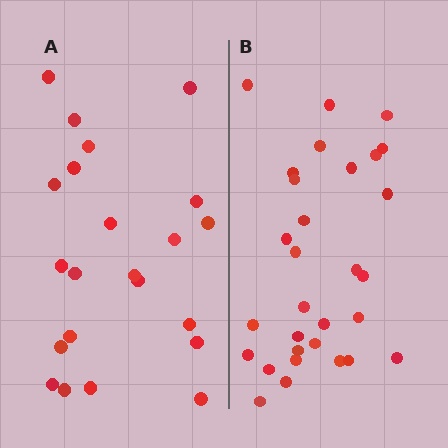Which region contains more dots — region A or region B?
Region B (the right region) has more dots.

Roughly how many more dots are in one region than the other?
Region B has roughly 8 or so more dots than region A.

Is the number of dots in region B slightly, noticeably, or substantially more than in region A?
Region B has noticeably more, but not dramatically so. The ratio is roughly 1.4 to 1.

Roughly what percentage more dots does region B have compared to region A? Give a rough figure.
About 35% more.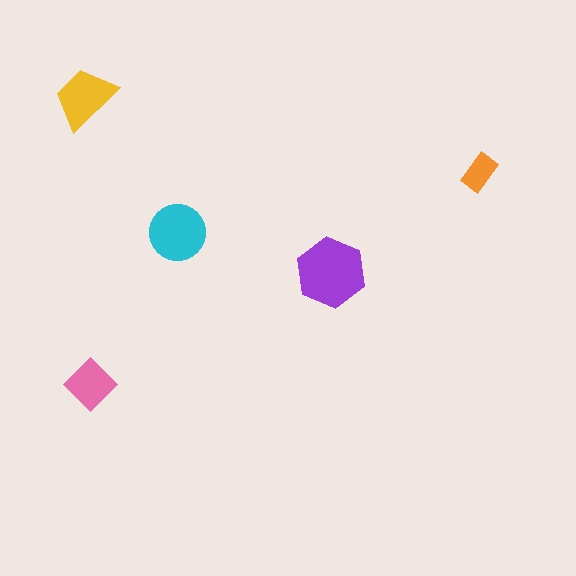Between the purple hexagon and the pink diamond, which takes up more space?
The purple hexagon.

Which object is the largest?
The purple hexagon.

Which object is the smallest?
The orange rectangle.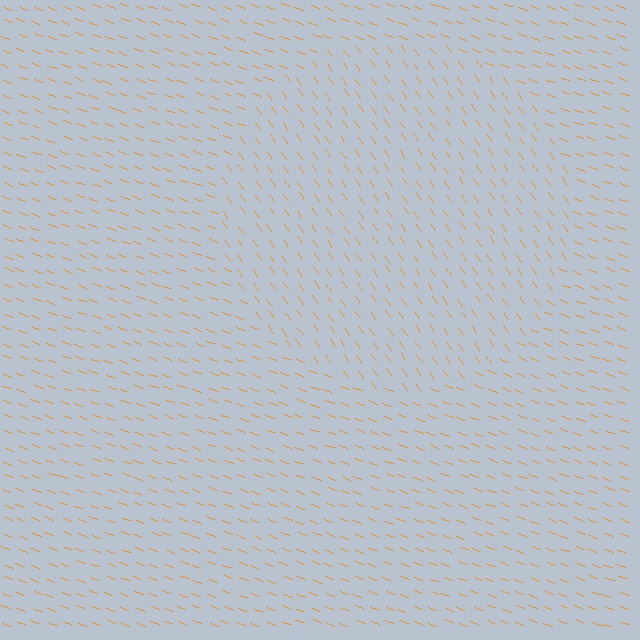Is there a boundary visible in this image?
Yes, there is a texture boundary formed by a change in line orientation.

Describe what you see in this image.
The image is filled with small orange line segments. A circle region in the image has lines oriented differently from the surrounding lines, creating a visible texture boundary.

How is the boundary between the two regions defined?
The boundary is defined purely by a change in line orientation (approximately 34 degrees difference). All lines are the same color and thickness.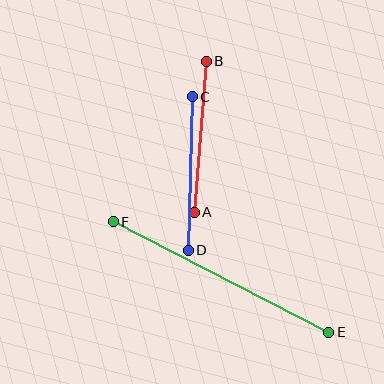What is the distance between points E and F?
The distance is approximately 242 pixels.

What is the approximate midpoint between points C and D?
The midpoint is at approximately (190, 174) pixels.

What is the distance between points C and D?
The distance is approximately 153 pixels.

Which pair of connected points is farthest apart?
Points E and F are farthest apart.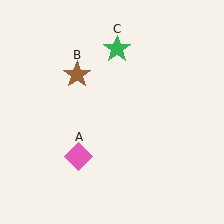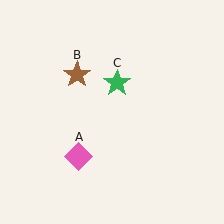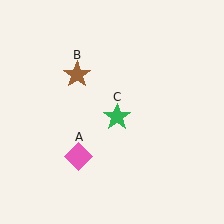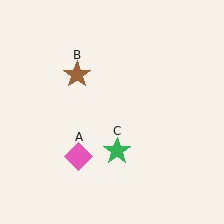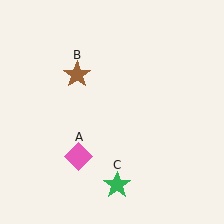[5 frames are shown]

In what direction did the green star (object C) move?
The green star (object C) moved down.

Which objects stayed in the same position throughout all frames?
Pink diamond (object A) and brown star (object B) remained stationary.